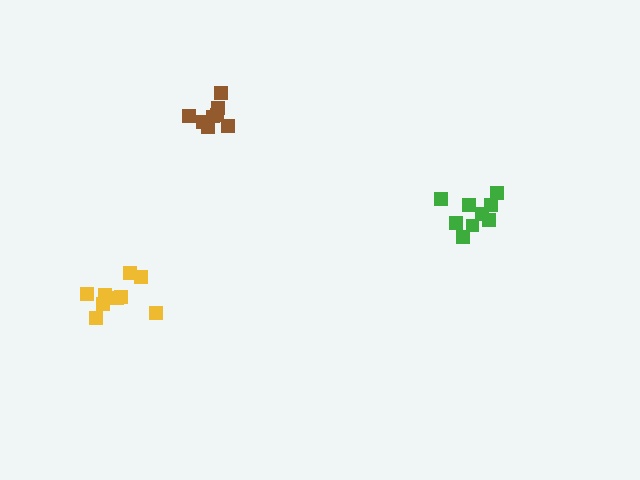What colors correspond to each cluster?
The clusters are colored: yellow, green, brown.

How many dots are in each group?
Group 1: 9 dots, Group 2: 9 dots, Group 3: 8 dots (26 total).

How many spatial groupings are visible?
There are 3 spatial groupings.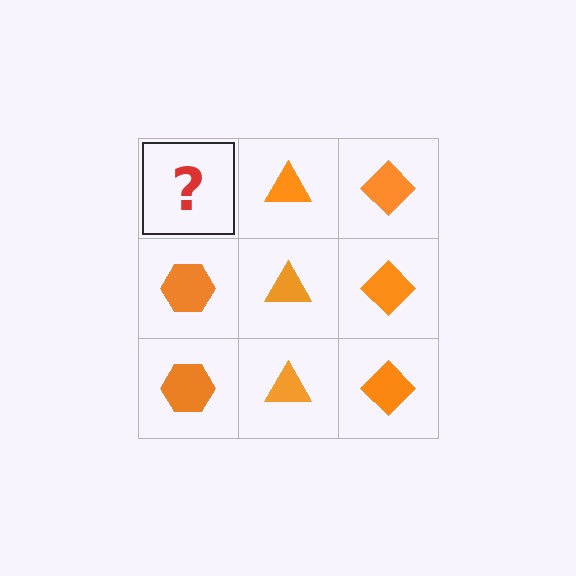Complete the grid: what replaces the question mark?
The question mark should be replaced with an orange hexagon.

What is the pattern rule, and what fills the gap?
The rule is that each column has a consistent shape. The gap should be filled with an orange hexagon.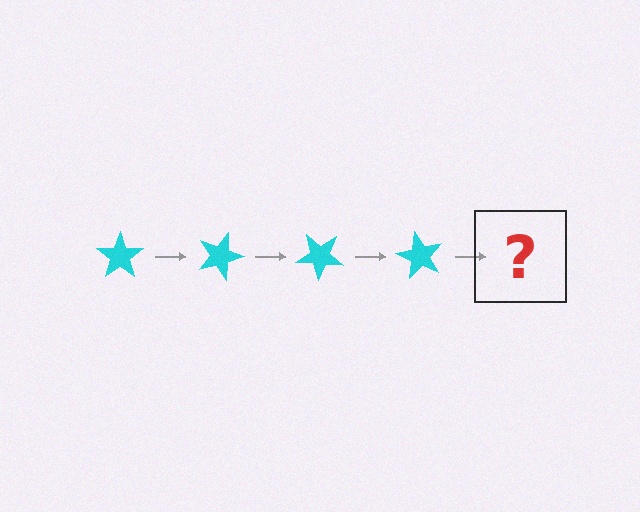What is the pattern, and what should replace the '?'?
The pattern is that the star rotates 20 degrees each step. The '?' should be a cyan star rotated 80 degrees.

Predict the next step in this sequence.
The next step is a cyan star rotated 80 degrees.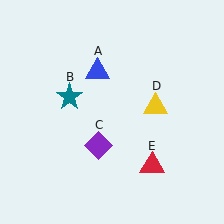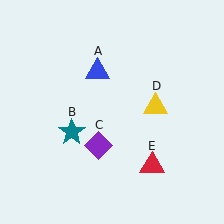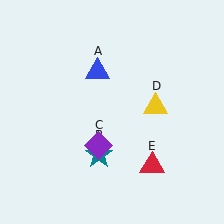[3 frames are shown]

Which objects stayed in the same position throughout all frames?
Blue triangle (object A) and purple diamond (object C) and yellow triangle (object D) and red triangle (object E) remained stationary.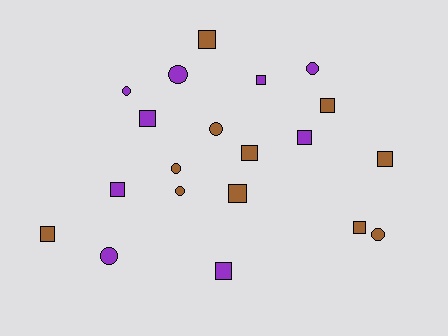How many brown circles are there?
There are 4 brown circles.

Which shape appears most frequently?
Square, with 12 objects.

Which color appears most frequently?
Brown, with 11 objects.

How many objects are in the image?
There are 20 objects.